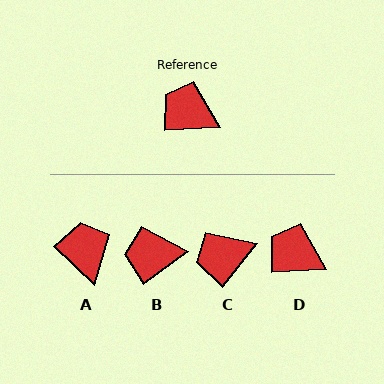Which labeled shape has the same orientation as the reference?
D.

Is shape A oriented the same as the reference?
No, it is off by about 47 degrees.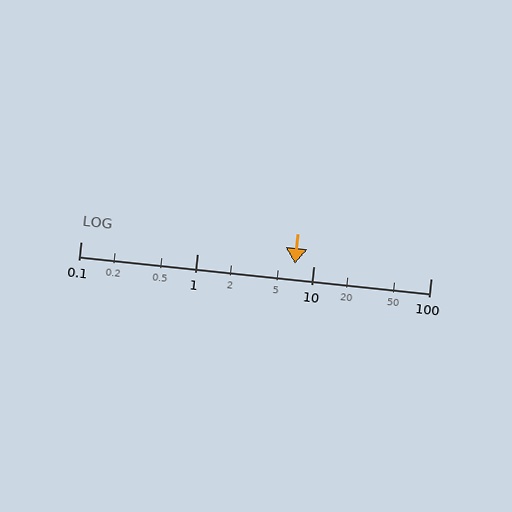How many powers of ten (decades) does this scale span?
The scale spans 3 decades, from 0.1 to 100.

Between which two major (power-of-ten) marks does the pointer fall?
The pointer is between 1 and 10.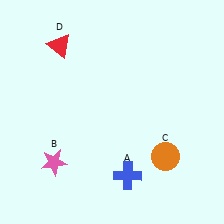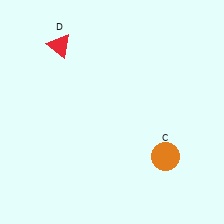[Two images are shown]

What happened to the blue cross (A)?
The blue cross (A) was removed in Image 2. It was in the bottom-right area of Image 1.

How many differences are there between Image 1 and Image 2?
There are 2 differences between the two images.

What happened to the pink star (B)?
The pink star (B) was removed in Image 2. It was in the bottom-left area of Image 1.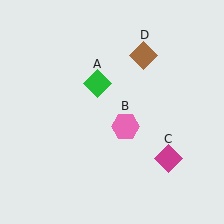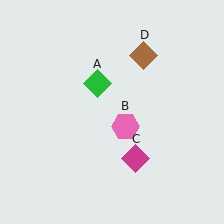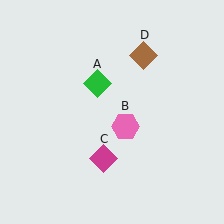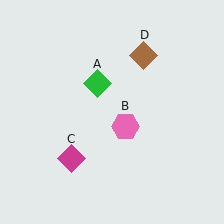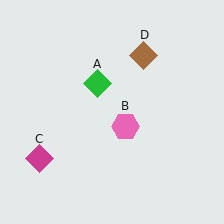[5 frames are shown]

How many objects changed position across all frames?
1 object changed position: magenta diamond (object C).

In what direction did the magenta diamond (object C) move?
The magenta diamond (object C) moved left.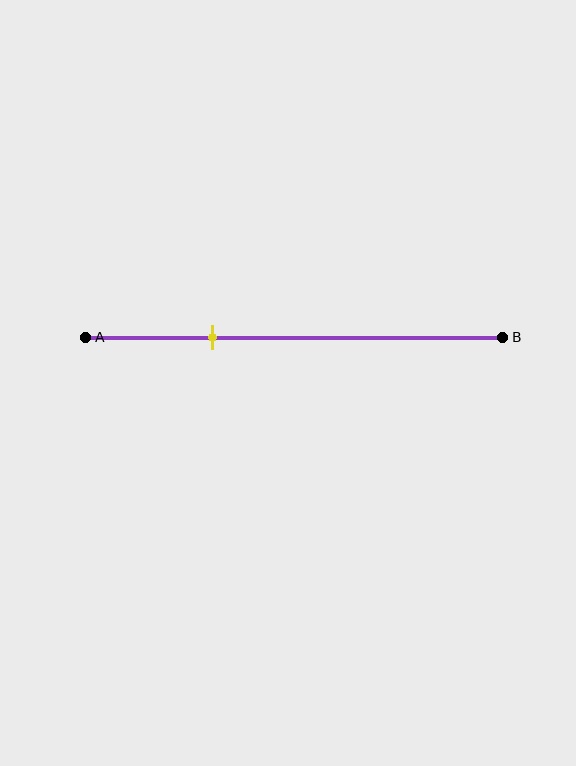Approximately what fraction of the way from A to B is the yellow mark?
The yellow mark is approximately 30% of the way from A to B.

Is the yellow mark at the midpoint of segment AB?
No, the mark is at about 30% from A, not at the 50% midpoint.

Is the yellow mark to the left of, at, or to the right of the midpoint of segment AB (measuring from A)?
The yellow mark is to the left of the midpoint of segment AB.